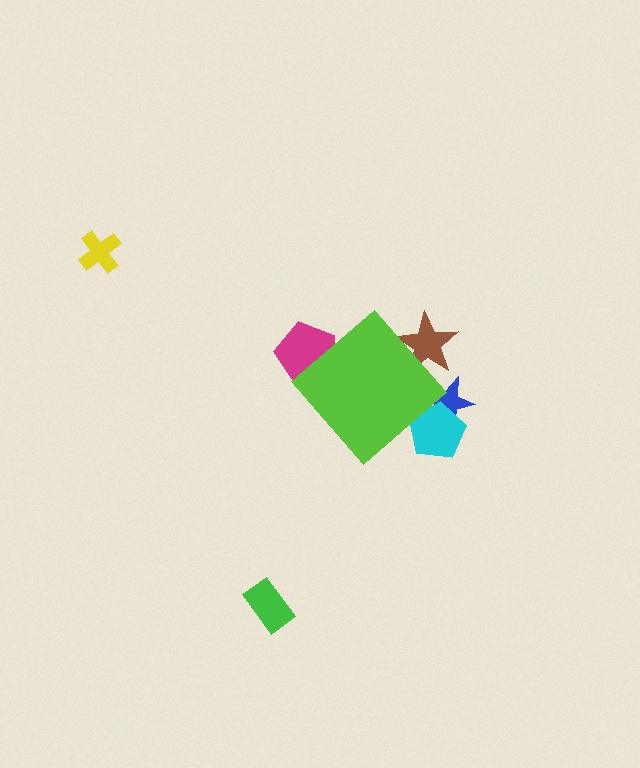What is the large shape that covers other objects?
A lime diamond.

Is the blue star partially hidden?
Yes, the blue star is partially hidden behind the lime diamond.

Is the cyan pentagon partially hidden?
Yes, the cyan pentagon is partially hidden behind the lime diamond.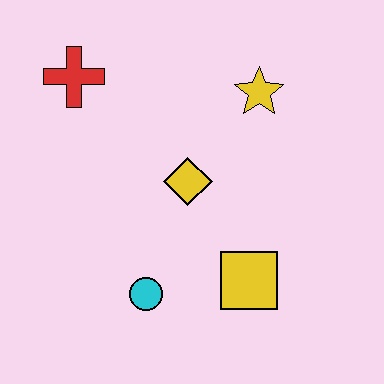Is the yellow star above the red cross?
No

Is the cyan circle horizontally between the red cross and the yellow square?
Yes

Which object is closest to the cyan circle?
The yellow square is closest to the cyan circle.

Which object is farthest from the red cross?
The yellow square is farthest from the red cross.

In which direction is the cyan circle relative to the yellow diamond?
The cyan circle is below the yellow diamond.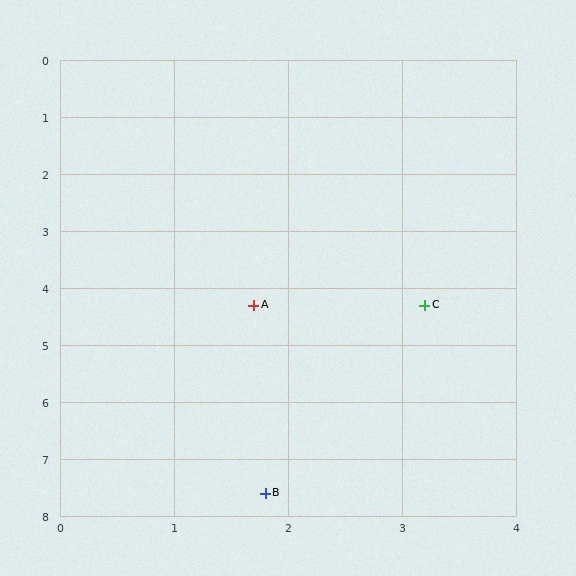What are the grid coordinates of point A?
Point A is at approximately (1.7, 4.3).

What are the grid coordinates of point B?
Point B is at approximately (1.8, 7.6).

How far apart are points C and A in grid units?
Points C and A are about 1.5 grid units apart.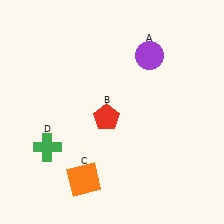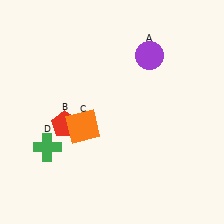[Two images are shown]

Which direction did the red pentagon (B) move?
The red pentagon (B) moved left.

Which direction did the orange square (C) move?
The orange square (C) moved up.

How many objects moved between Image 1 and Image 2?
2 objects moved between the two images.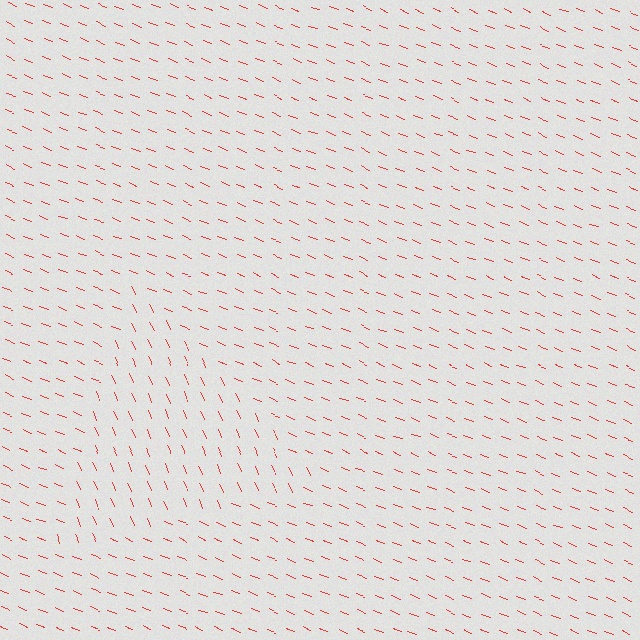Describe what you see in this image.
The image is filled with small red line segments. A triangle region in the image has lines oriented differently from the surrounding lines, creating a visible texture boundary.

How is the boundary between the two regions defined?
The boundary is defined purely by a change in line orientation (approximately 45 degrees difference). All lines are the same color and thickness.